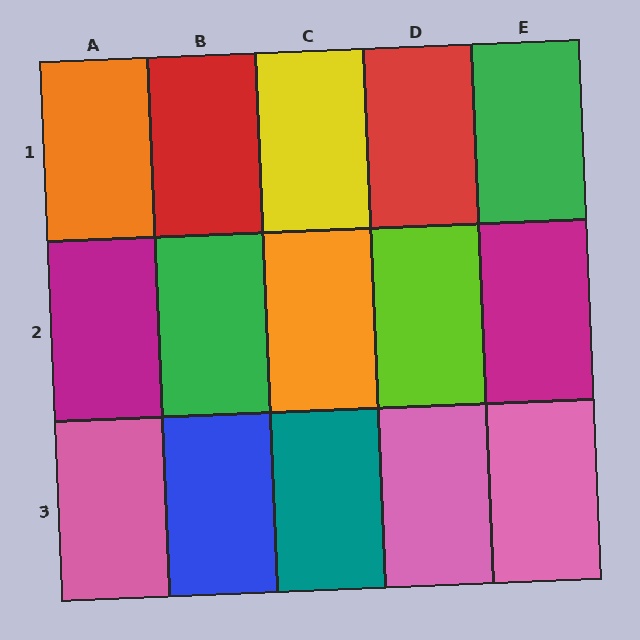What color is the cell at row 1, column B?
Red.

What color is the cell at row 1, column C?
Yellow.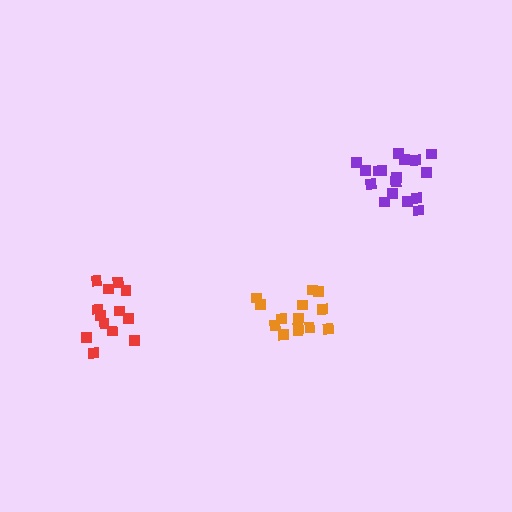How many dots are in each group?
Group 1: 14 dots, Group 2: 13 dots, Group 3: 17 dots (44 total).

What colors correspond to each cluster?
The clusters are colored: orange, red, purple.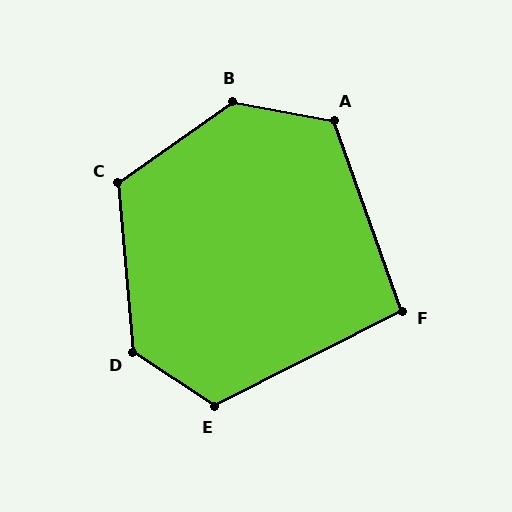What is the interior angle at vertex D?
Approximately 129 degrees (obtuse).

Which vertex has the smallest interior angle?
F, at approximately 97 degrees.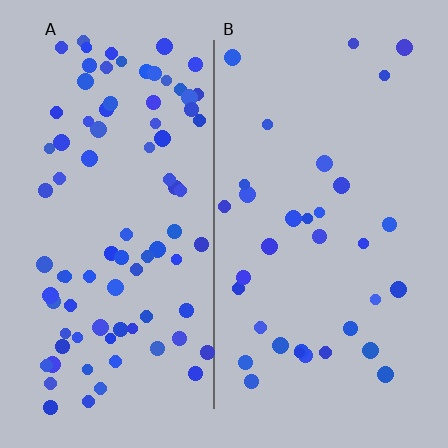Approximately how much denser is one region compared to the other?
Approximately 2.6× — region A over region B.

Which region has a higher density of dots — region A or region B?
A (the left).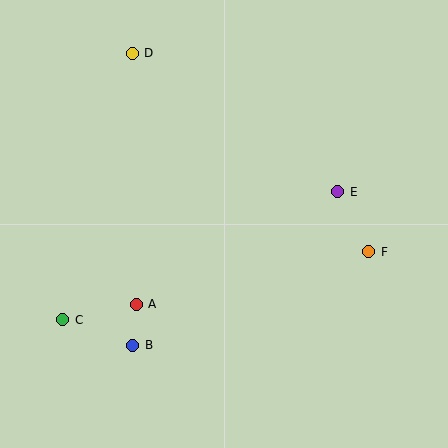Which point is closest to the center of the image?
Point E at (338, 192) is closest to the center.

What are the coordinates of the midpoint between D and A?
The midpoint between D and A is at (134, 179).